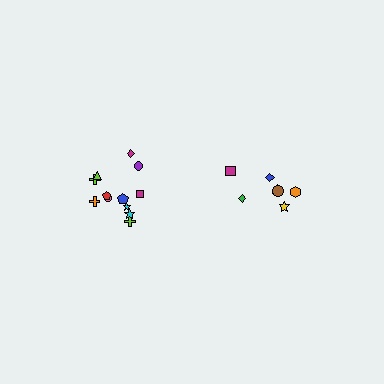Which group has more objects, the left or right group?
The left group.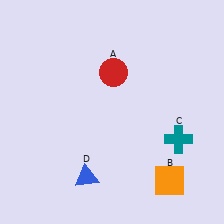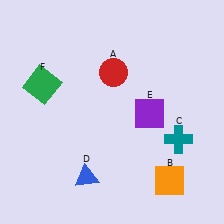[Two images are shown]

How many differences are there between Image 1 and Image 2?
There are 2 differences between the two images.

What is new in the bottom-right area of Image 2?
A purple square (E) was added in the bottom-right area of Image 2.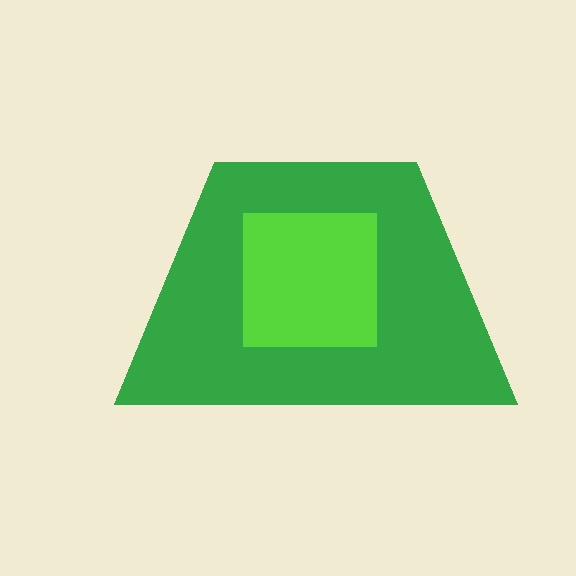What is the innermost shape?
The lime square.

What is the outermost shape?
The green trapezoid.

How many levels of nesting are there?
2.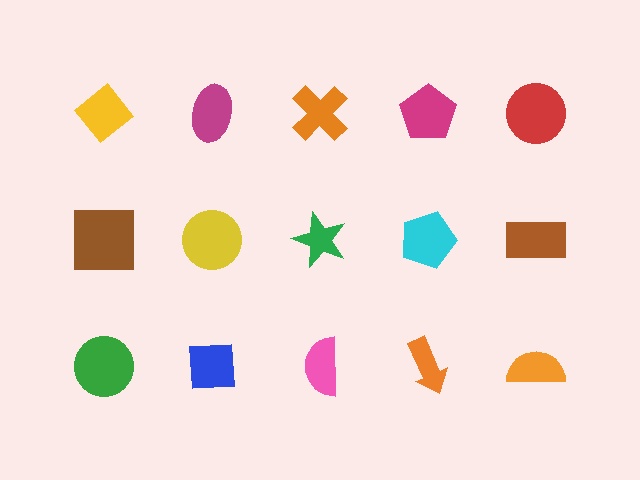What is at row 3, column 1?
A green circle.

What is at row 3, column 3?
A pink semicircle.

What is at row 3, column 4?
An orange arrow.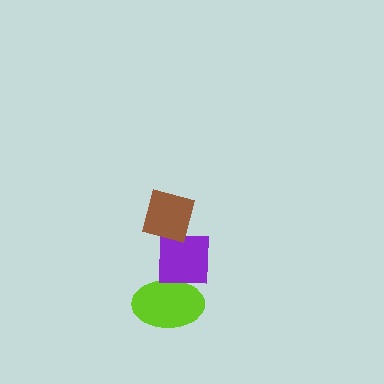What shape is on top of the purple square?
The brown square is on top of the purple square.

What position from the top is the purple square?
The purple square is 2nd from the top.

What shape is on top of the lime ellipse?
The purple square is on top of the lime ellipse.